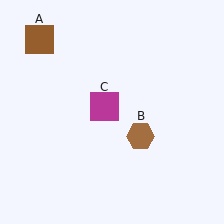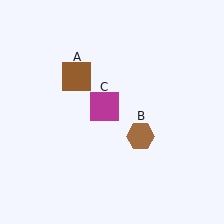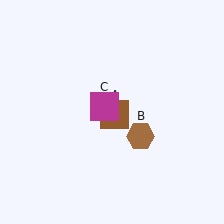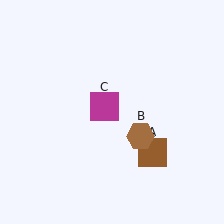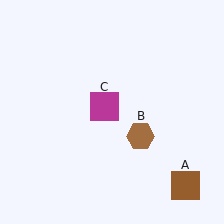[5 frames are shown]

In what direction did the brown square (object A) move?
The brown square (object A) moved down and to the right.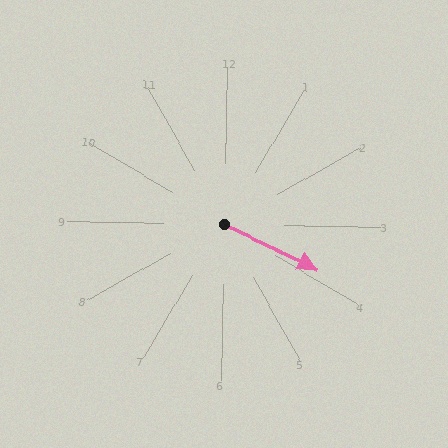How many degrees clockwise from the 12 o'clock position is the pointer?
Approximately 115 degrees.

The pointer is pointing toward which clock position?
Roughly 4 o'clock.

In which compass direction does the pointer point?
Southeast.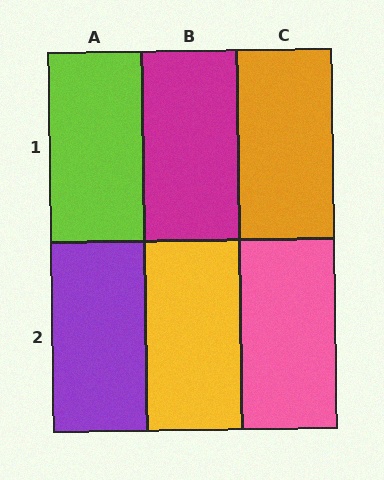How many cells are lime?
1 cell is lime.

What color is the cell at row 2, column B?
Yellow.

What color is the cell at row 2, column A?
Purple.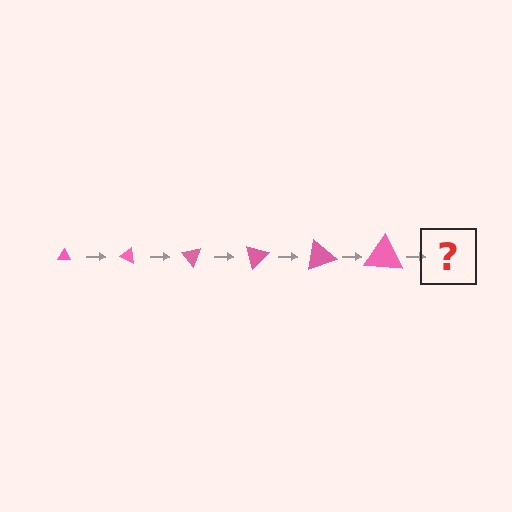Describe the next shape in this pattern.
It should be a triangle, larger than the previous one and rotated 150 degrees from the start.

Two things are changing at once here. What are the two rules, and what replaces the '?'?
The two rules are that the triangle grows larger each step and it rotates 25 degrees each step. The '?' should be a triangle, larger than the previous one and rotated 150 degrees from the start.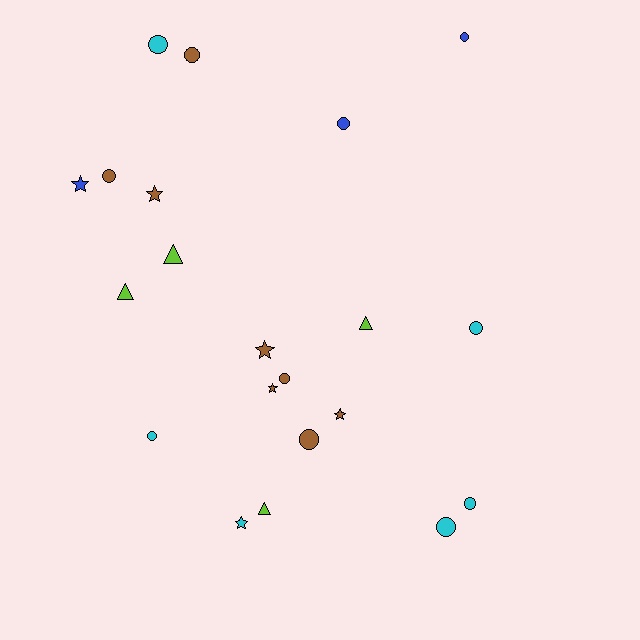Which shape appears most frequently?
Circle, with 11 objects.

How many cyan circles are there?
There are 5 cyan circles.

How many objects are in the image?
There are 21 objects.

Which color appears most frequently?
Brown, with 8 objects.